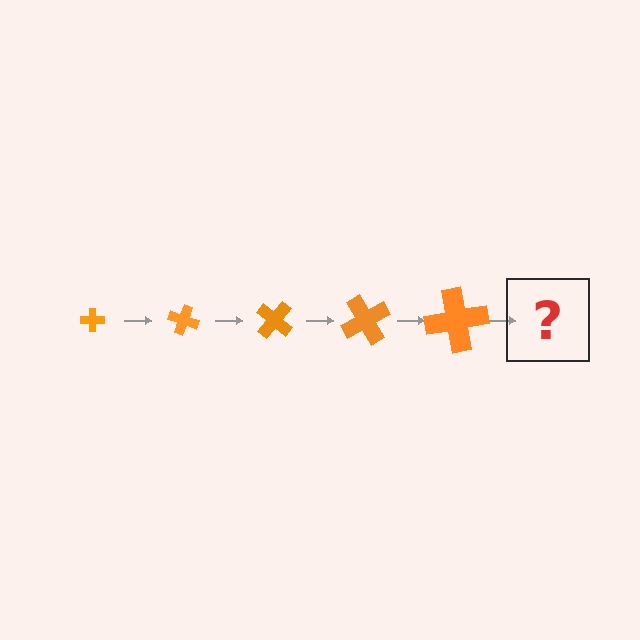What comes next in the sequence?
The next element should be a cross, larger than the previous one and rotated 100 degrees from the start.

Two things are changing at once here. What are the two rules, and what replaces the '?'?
The two rules are that the cross grows larger each step and it rotates 20 degrees each step. The '?' should be a cross, larger than the previous one and rotated 100 degrees from the start.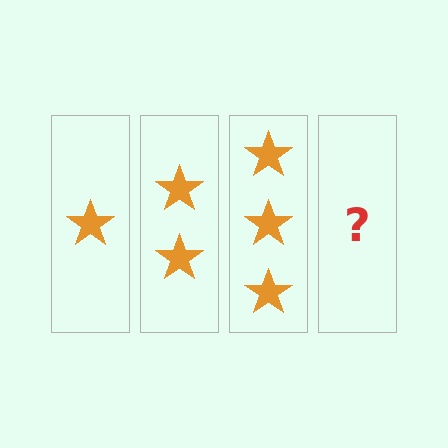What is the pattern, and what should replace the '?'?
The pattern is that each step adds one more star. The '?' should be 4 stars.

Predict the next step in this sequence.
The next step is 4 stars.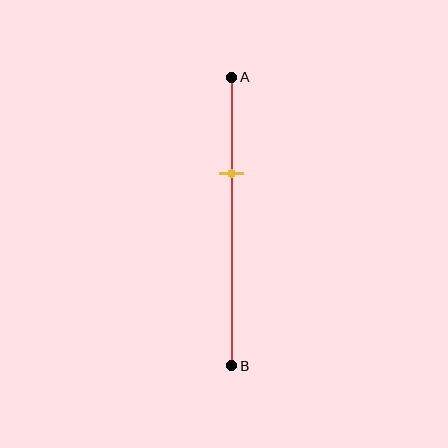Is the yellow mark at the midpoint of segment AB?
No, the mark is at about 35% from A, not at the 50% midpoint.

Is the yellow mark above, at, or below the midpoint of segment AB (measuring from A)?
The yellow mark is above the midpoint of segment AB.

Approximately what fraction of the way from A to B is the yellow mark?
The yellow mark is approximately 35% of the way from A to B.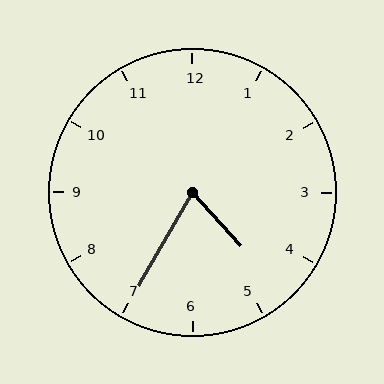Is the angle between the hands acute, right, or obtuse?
It is acute.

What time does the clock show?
4:35.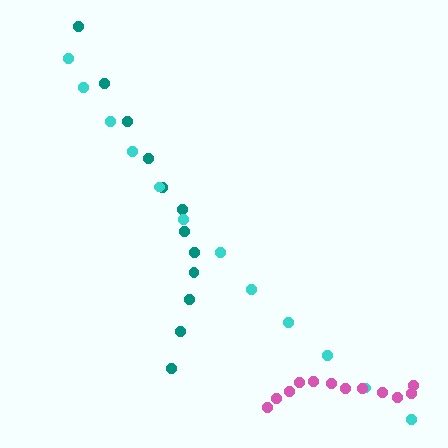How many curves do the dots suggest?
There are 3 distinct paths.